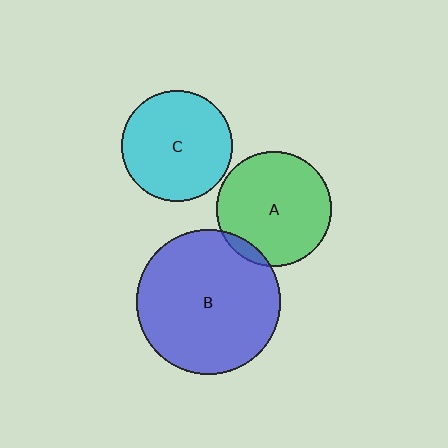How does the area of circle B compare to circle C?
Approximately 1.7 times.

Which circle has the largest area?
Circle B (blue).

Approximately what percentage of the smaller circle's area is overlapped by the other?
Approximately 5%.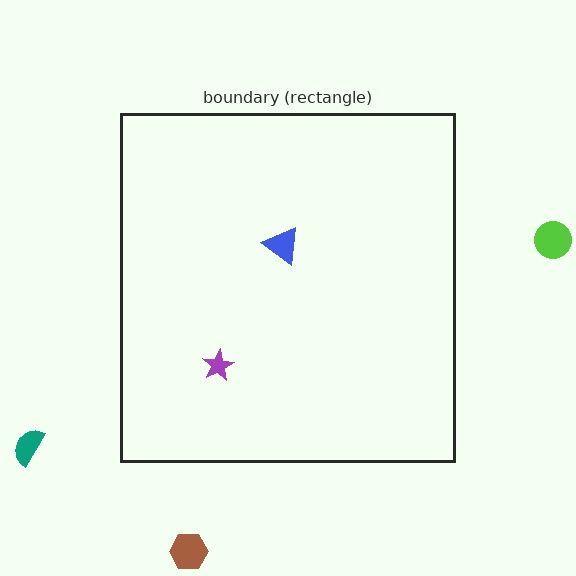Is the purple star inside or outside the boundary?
Inside.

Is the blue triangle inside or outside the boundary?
Inside.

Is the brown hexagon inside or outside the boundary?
Outside.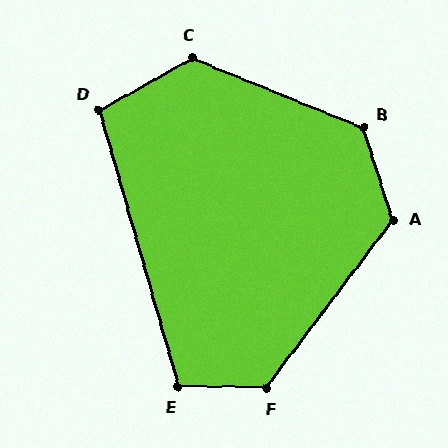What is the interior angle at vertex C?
Approximately 128 degrees (obtuse).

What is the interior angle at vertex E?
Approximately 107 degrees (obtuse).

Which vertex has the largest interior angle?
B, at approximately 130 degrees.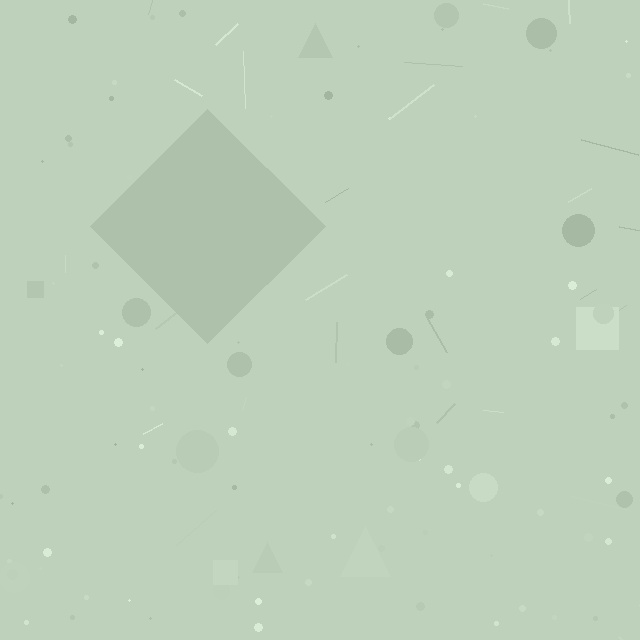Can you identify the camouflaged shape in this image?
The camouflaged shape is a diamond.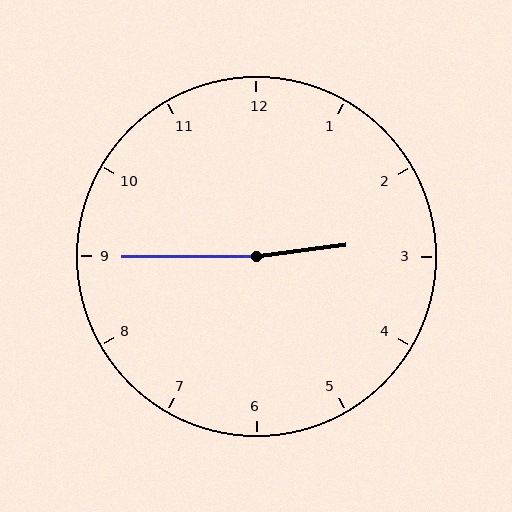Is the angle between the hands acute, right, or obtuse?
It is obtuse.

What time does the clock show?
2:45.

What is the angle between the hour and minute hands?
Approximately 172 degrees.